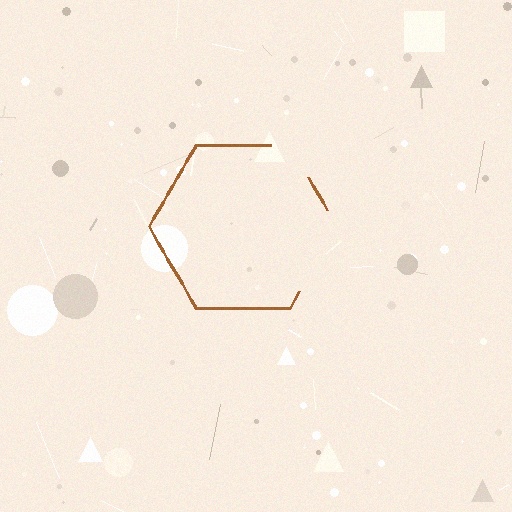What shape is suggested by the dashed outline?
The dashed outline suggests a hexagon.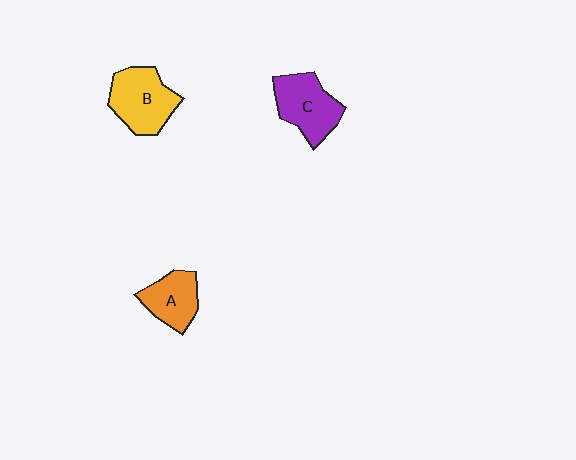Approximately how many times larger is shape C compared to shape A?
Approximately 1.3 times.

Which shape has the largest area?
Shape B (yellow).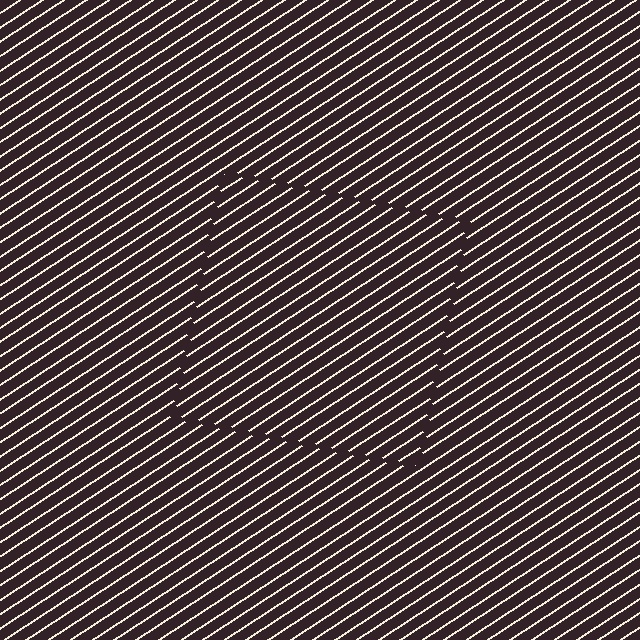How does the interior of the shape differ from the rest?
The interior of the shape contains the same grating, shifted by half a period — the contour is defined by the phase discontinuity where line-ends from the inner and outer gratings abut.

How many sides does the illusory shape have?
4 sides — the line-ends trace a square.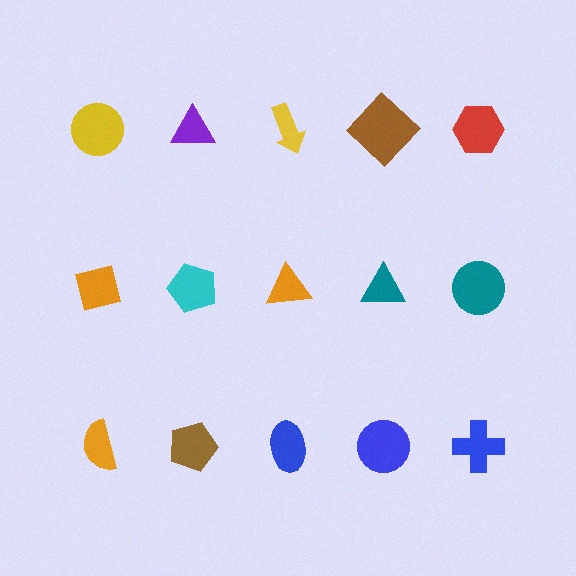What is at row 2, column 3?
An orange triangle.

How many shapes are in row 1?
5 shapes.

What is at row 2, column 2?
A cyan pentagon.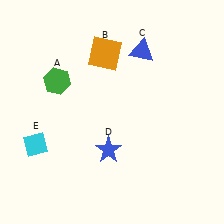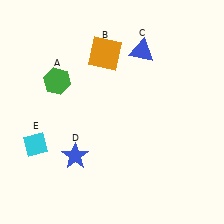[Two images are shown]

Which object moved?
The blue star (D) moved left.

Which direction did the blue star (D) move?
The blue star (D) moved left.